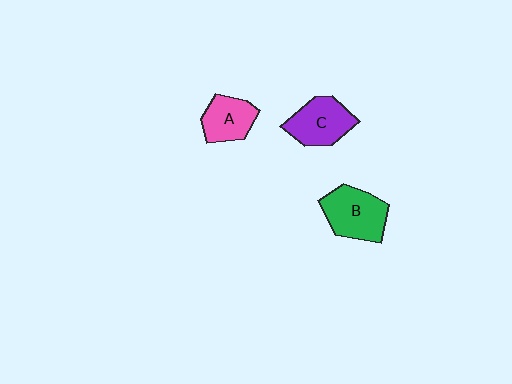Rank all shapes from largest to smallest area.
From largest to smallest: B (green), C (purple), A (pink).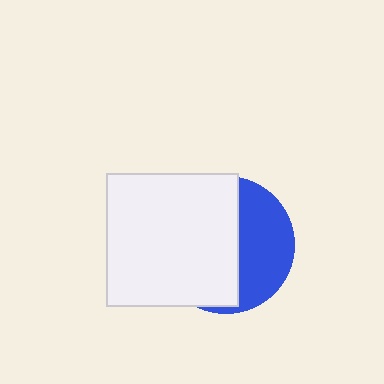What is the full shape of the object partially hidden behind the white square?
The partially hidden object is a blue circle.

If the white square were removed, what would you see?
You would see the complete blue circle.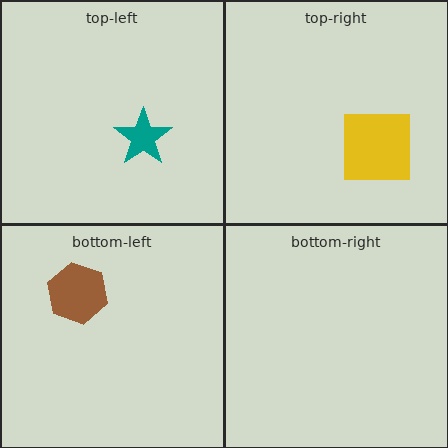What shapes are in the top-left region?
The teal star.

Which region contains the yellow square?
The top-right region.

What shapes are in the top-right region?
The yellow square.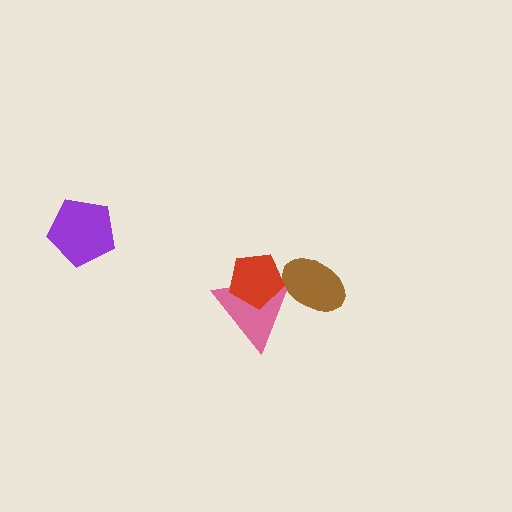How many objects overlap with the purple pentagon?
0 objects overlap with the purple pentagon.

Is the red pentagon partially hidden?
No, no other shape covers it.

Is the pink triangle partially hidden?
Yes, it is partially covered by another shape.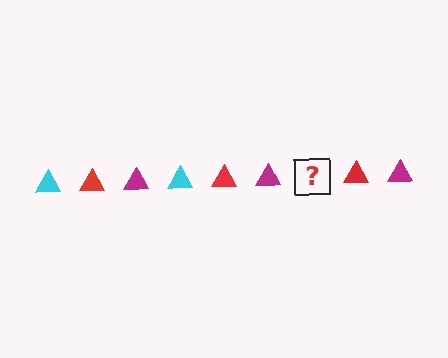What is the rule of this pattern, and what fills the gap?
The rule is that the pattern cycles through cyan, red, magenta triangles. The gap should be filled with a cyan triangle.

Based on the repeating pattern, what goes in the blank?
The blank should be a cyan triangle.